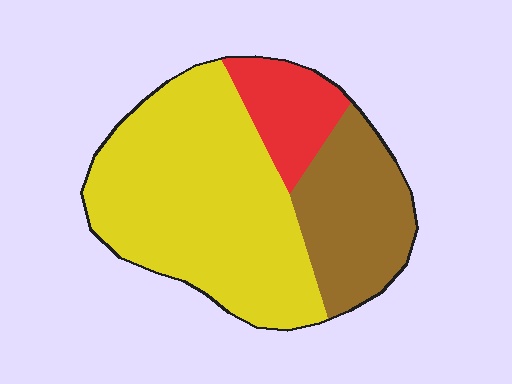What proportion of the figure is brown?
Brown covers 26% of the figure.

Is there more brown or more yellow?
Yellow.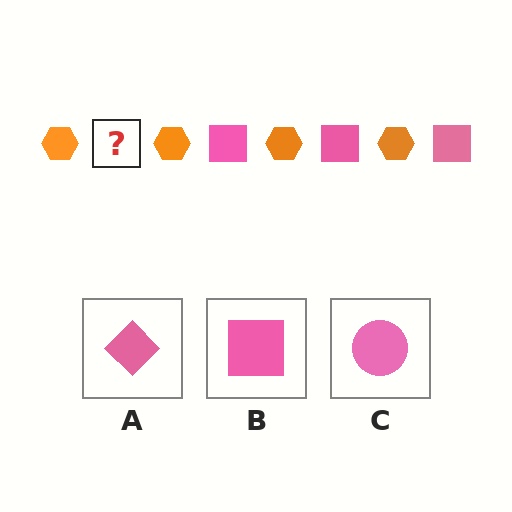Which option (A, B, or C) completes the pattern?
B.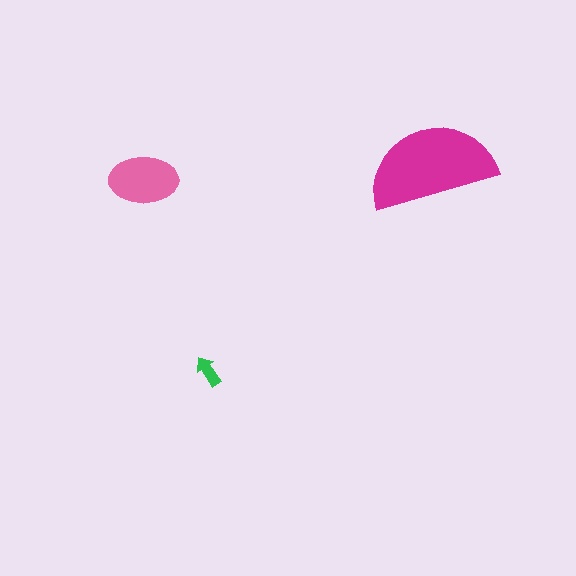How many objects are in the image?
There are 3 objects in the image.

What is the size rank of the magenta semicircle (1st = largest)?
1st.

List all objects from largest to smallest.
The magenta semicircle, the pink ellipse, the green arrow.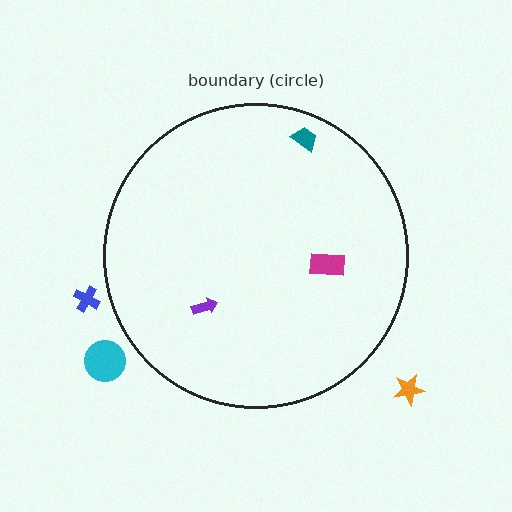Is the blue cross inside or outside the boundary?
Outside.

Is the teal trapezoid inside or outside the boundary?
Inside.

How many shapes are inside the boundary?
3 inside, 3 outside.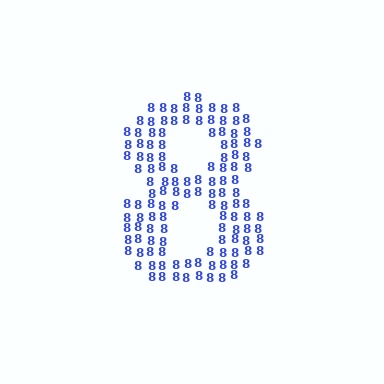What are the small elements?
The small elements are digit 8's.